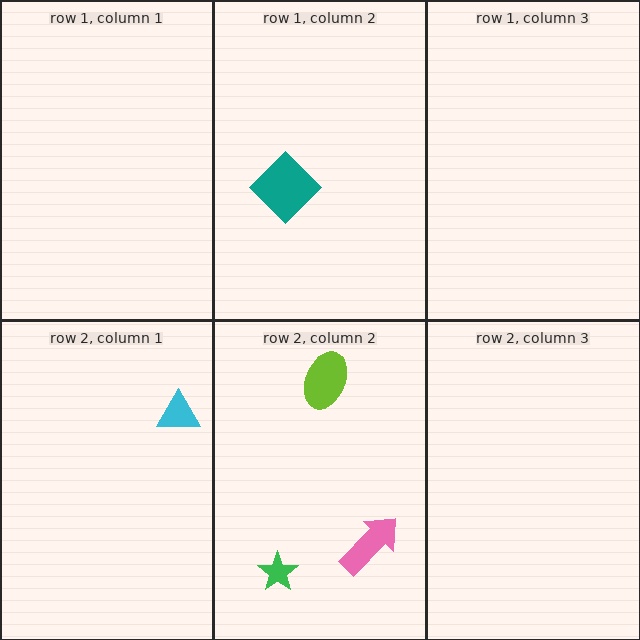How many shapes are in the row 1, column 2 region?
1.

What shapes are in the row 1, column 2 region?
The teal diamond.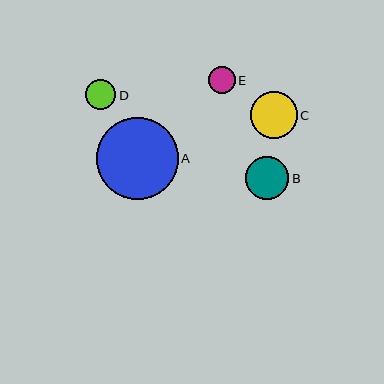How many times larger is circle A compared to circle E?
Circle A is approximately 3.1 times the size of circle E.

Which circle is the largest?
Circle A is the largest with a size of approximately 82 pixels.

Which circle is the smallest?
Circle E is the smallest with a size of approximately 26 pixels.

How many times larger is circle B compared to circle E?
Circle B is approximately 1.6 times the size of circle E.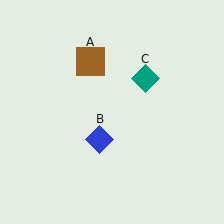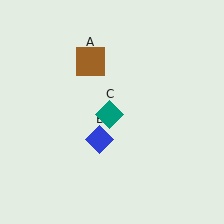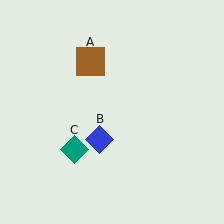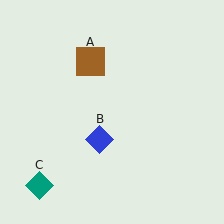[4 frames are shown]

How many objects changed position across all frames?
1 object changed position: teal diamond (object C).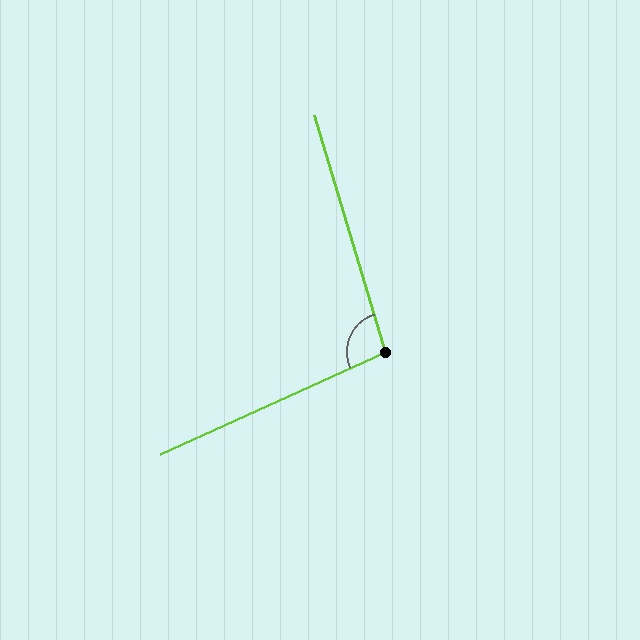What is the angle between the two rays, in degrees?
Approximately 98 degrees.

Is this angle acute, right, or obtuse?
It is obtuse.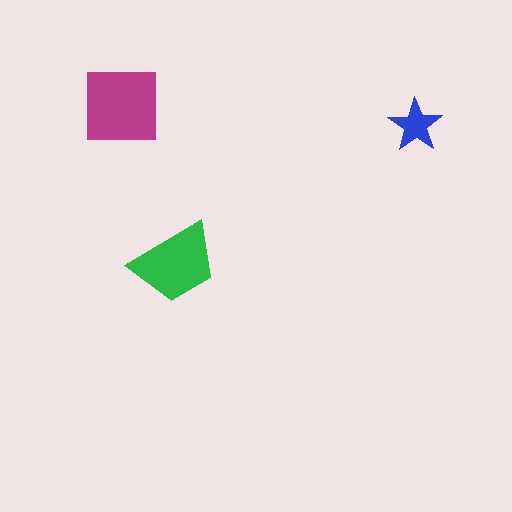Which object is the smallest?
The blue star.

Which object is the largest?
The magenta square.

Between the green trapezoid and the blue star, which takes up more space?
The green trapezoid.